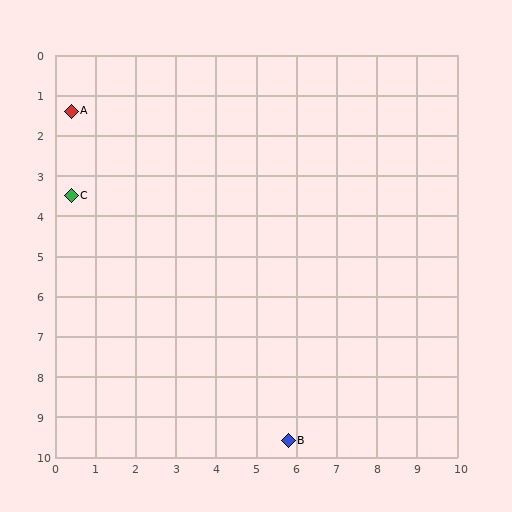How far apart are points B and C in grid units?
Points B and C are about 8.1 grid units apart.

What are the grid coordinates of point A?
Point A is at approximately (0.4, 1.4).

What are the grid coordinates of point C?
Point C is at approximately (0.4, 3.5).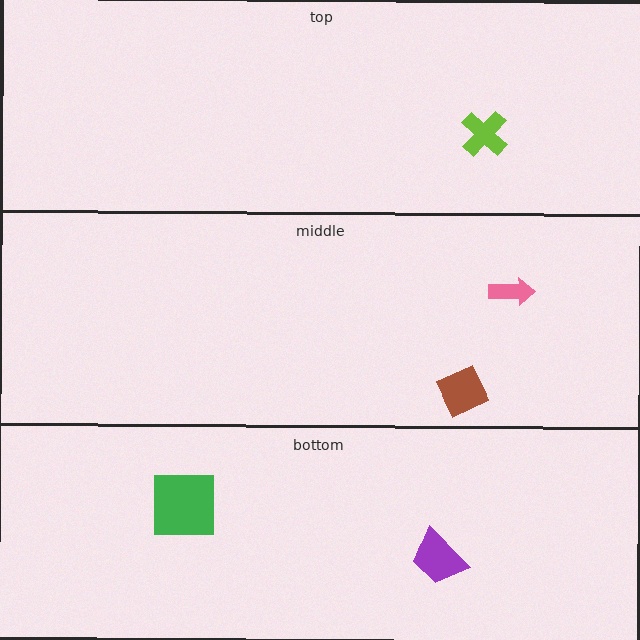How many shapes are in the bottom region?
2.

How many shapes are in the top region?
1.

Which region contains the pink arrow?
The middle region.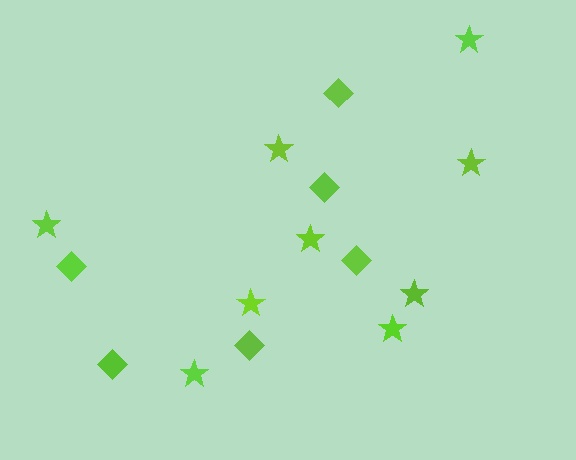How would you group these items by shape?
There are 2 groups: one group of stars (9) and one group of diamonds (6).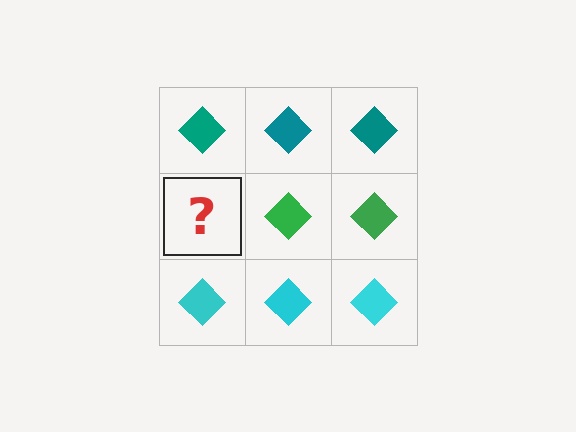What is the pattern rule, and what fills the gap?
The rule is that each row has a consistent color. The gap should be filled with a green diamond.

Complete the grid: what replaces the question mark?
The question mark should be replaced with a green diamond.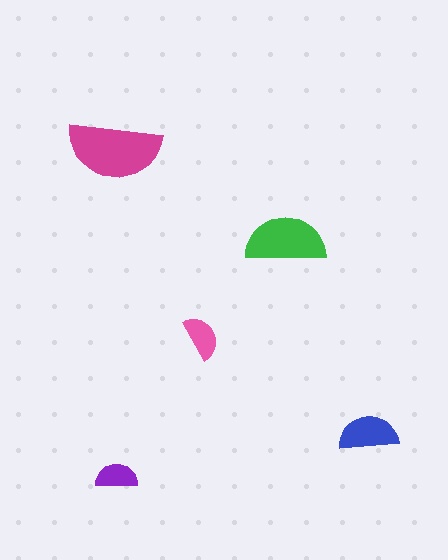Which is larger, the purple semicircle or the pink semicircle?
The pink one.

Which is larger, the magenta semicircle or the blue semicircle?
The magenta one.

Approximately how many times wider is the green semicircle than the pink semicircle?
About 2 times wider.